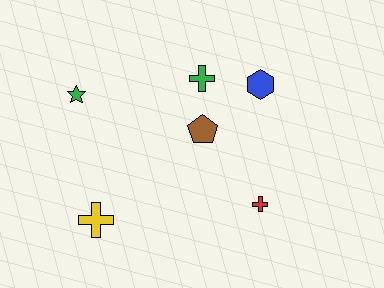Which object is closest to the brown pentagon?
The green cross is closest to the brown pentagon.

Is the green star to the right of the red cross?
No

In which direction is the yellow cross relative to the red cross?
The yellow cross is to the left of the red cross.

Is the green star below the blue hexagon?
Yes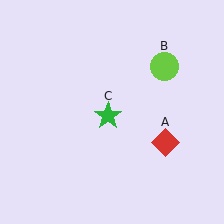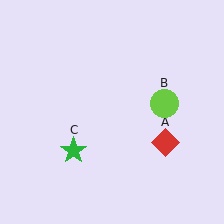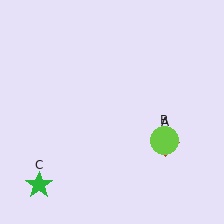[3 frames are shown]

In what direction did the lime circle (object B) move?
The lime circle (object B) moved down.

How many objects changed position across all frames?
2 objects changed position: lime circle (object B), green star (object C).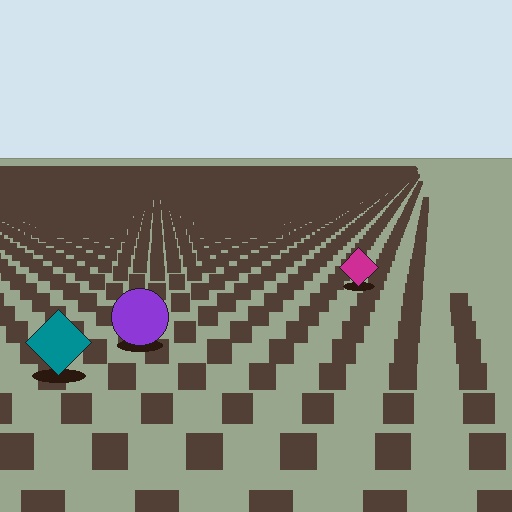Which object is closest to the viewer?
The teal diamond is closest. The texture marks near it are larger and more spread out.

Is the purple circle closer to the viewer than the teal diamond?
No. The teal diamond is closer — you can tell from the texture gradient: the ground texture is coarser near it.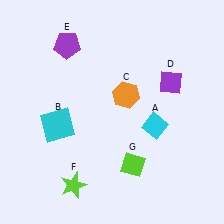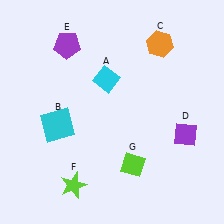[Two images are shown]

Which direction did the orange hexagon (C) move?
The orange hexagon (C) moved up.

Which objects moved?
The objects that moved are: the cyan diamond (A), the orange hexagon (C), the purple diamond (D).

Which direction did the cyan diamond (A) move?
The cyan diamond (A) moved left.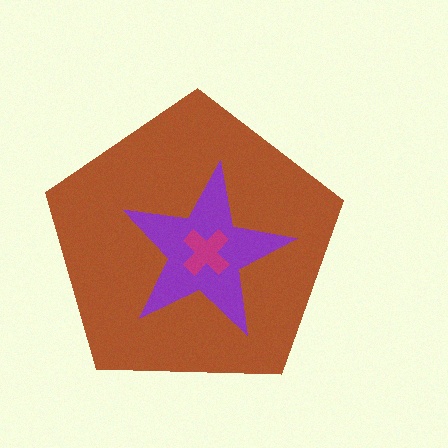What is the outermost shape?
The brown pentagon.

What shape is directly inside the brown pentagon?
The purple star.